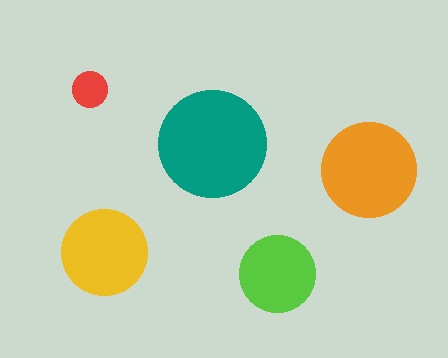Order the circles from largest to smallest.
the teal one, the orange one, the yellow one, the lime one, the red one.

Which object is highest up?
The red circle is topmost.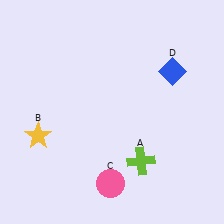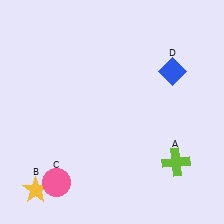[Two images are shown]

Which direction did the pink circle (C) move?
The pink circle (C) moved left.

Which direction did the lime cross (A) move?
The lime cross (A) moved right.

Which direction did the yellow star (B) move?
The yellow star (B) moved down.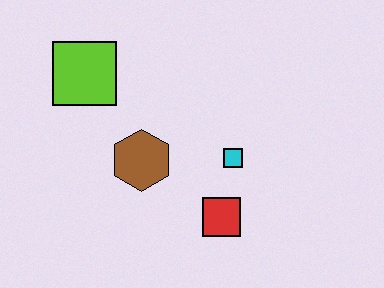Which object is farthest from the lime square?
The red square is farthest from the lime square.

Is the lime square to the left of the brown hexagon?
Yes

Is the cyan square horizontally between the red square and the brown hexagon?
No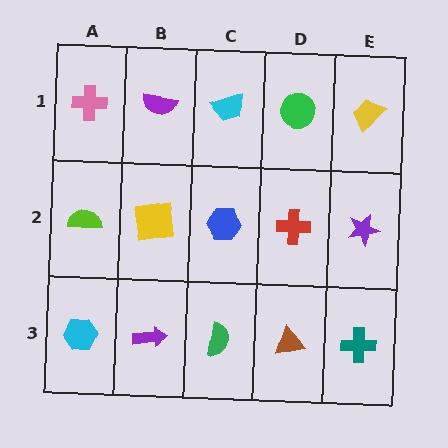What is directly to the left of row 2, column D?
A blue hexagon.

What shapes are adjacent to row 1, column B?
A yellow square (row 2, column B), a pink cross (row 1, column A), a cyan trapezoid (row 1, column C).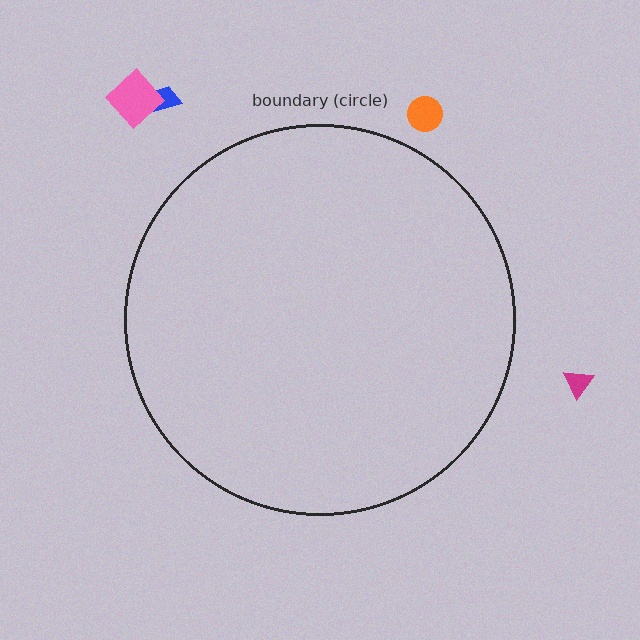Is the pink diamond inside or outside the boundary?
Outside.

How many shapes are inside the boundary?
0 inside, 4 outside.